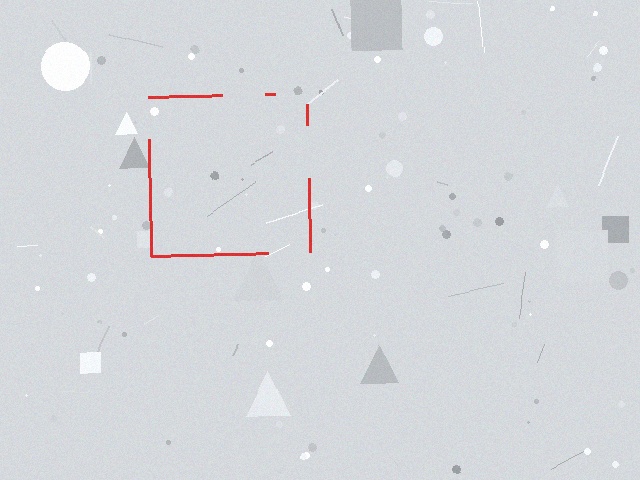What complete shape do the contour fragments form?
The contour fragments form a square.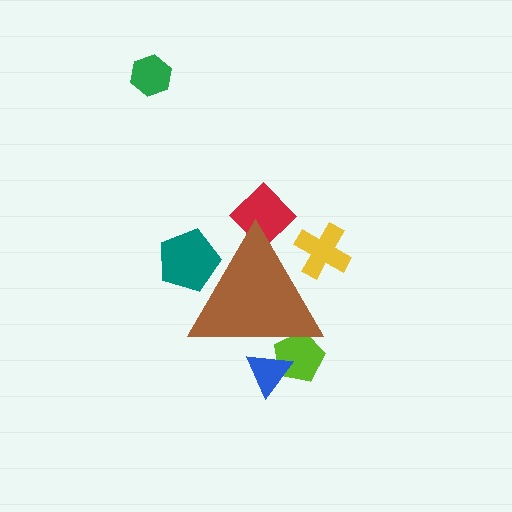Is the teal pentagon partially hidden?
Yes, the teal pentagon is partially hidden behind the brown triangle.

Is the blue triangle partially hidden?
Yes, the blue triangle is partially hidden behind the brown triangle.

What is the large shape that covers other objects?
A brown triangle.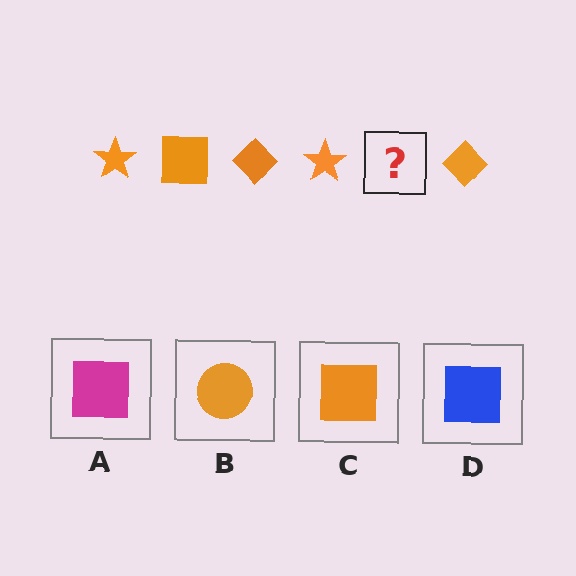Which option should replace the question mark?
Option C.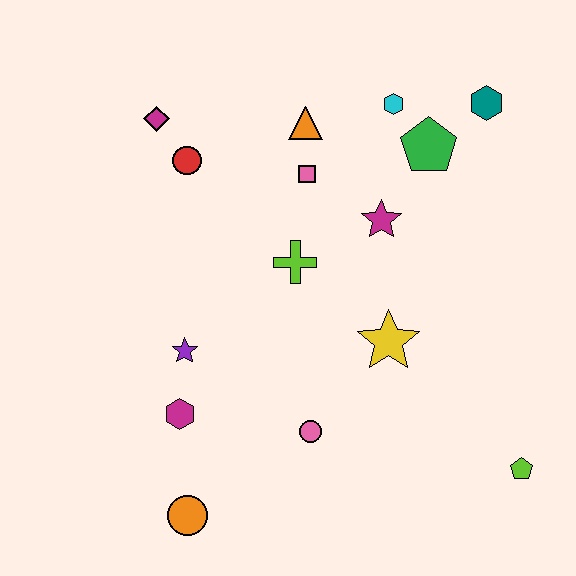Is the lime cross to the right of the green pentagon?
No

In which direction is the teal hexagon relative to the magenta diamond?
The teal hexagon is to the right of the magenta diamond.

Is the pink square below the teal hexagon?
Yes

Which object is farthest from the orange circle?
The teal hexagon is farthest from the orange circle.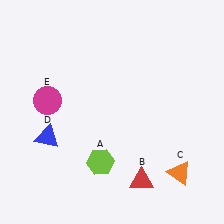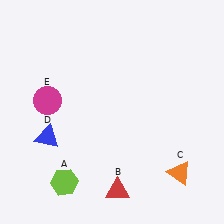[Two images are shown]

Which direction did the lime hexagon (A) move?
The lime hexagon (A) moved left.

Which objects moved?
The objects that moved are: the lime hexagon (A), the red triangle (B).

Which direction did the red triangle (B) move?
The red triangle (B) moved left.